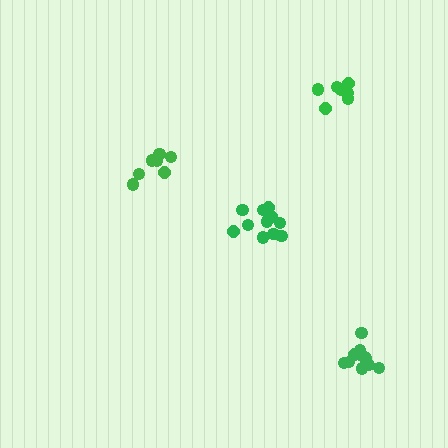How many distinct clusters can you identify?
There are 4 distinct clusters.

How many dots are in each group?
Group 1: 7 dots, Group 2: 11 dots, Group 3: 7 dots, Group 4: 12 dots (37 total).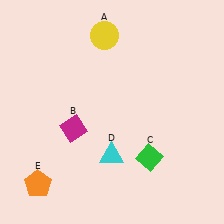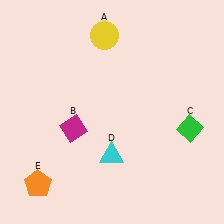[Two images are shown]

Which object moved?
The green diamond (C) moved right.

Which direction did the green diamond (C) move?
The green diamond (C) moved right.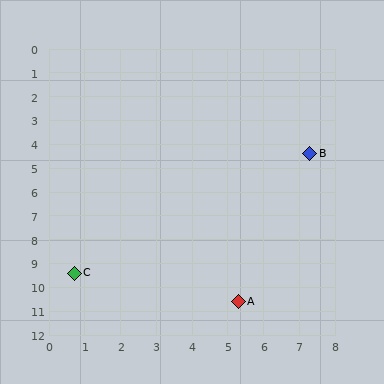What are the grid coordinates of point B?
Point B is at approximately (7.3, 4.4).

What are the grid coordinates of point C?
Point C is at approximately (0.7, 9.4).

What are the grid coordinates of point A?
Point A is at approximately (5.3, 10.6).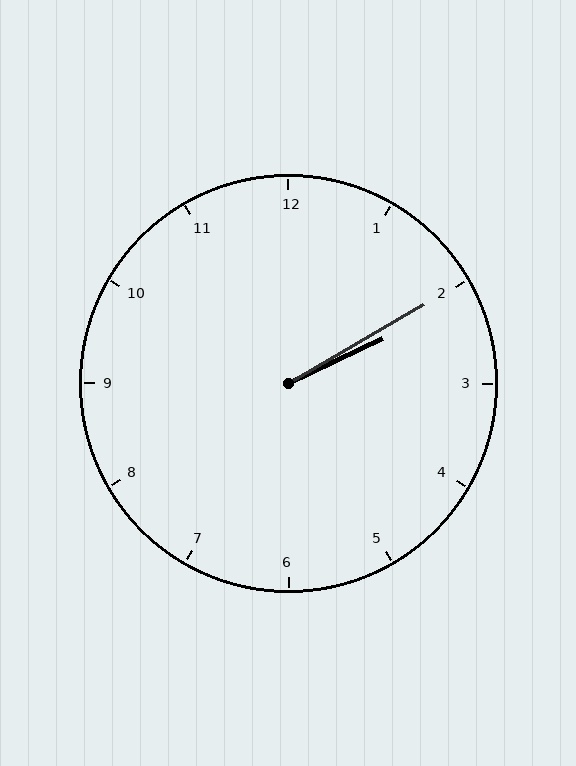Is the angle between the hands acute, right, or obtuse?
It is acute.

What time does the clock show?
2:10.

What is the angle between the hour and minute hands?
Approximately 5 degrees.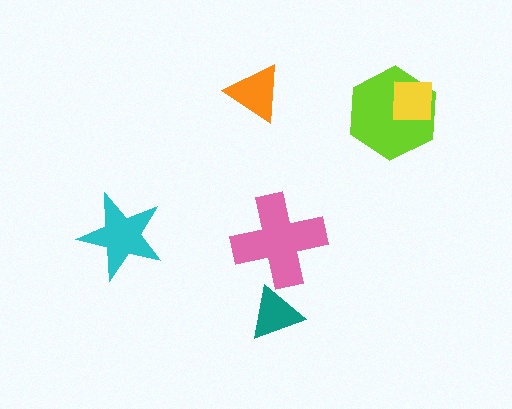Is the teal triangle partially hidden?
No, no other shape covers it.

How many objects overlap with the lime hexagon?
1 object overlaps with the lime hexagon.